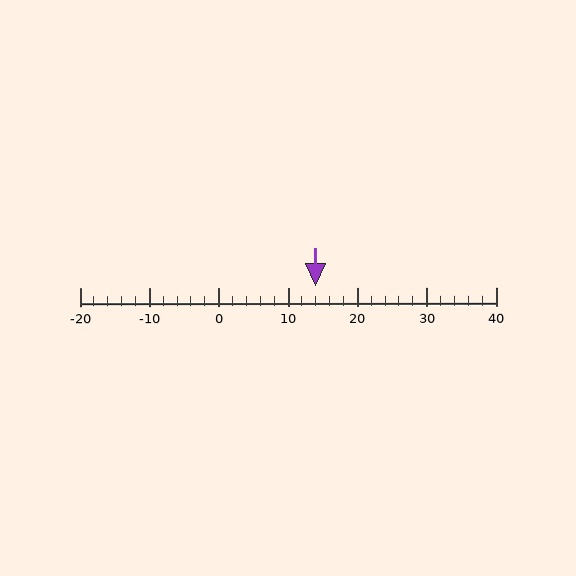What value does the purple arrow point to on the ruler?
The purple arrow points to approximately 14.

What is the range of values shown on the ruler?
The ruler shows values from -20 to 40.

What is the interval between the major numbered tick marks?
The major tick marks are spaced 10 units apart.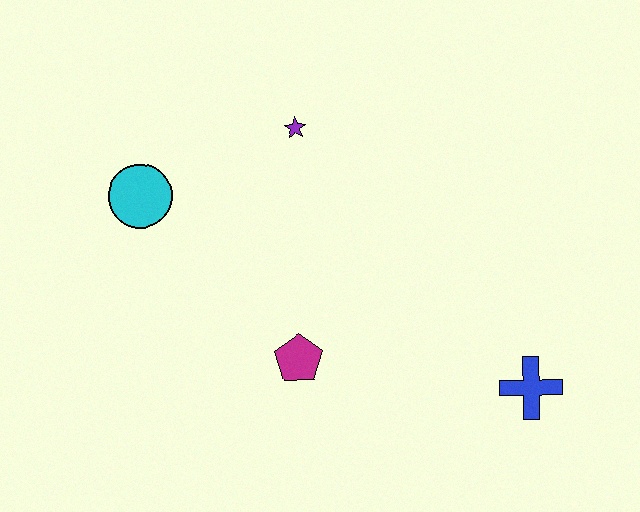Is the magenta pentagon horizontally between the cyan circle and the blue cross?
Yes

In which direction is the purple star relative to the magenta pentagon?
The purple star is above the magenta pentagon.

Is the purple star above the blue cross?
Yes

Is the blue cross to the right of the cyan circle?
Yes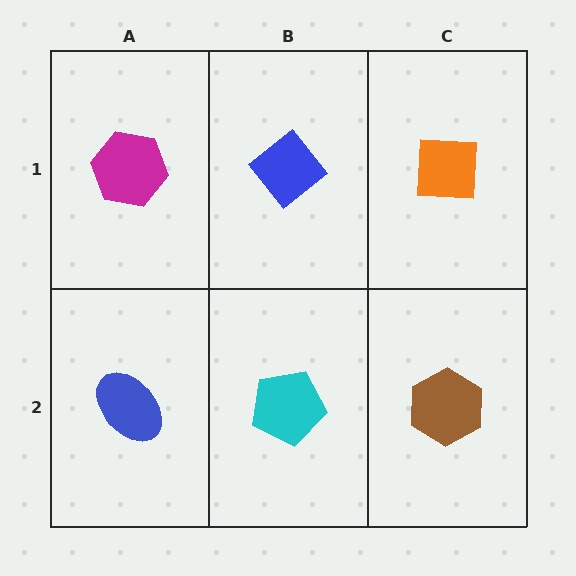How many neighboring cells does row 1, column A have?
2.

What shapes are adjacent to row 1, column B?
A cyan pentagon (row 2, column B), a magenta hexagon (row 1, column A), an orange square (row 1, column C).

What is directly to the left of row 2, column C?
A cyan pentagon.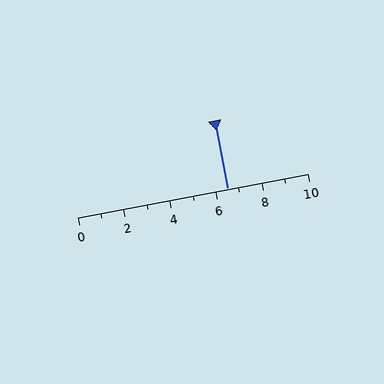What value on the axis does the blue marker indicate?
The marker indicates approximately 6.5.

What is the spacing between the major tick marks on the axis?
The major ticks are spaced 2 apart.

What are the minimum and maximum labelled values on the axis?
The axis runs from 0 to 10.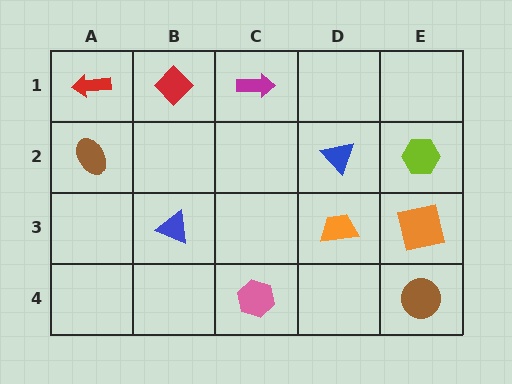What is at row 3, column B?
A blue triangle.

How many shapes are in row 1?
3 shapes.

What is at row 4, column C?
A pink hexagon.